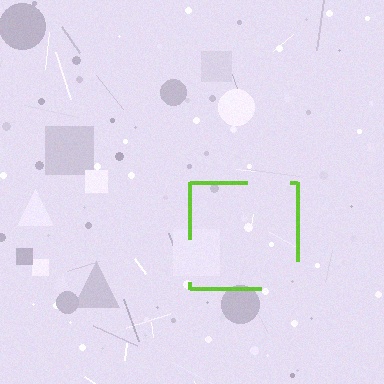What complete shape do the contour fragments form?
The contour fragments form a square.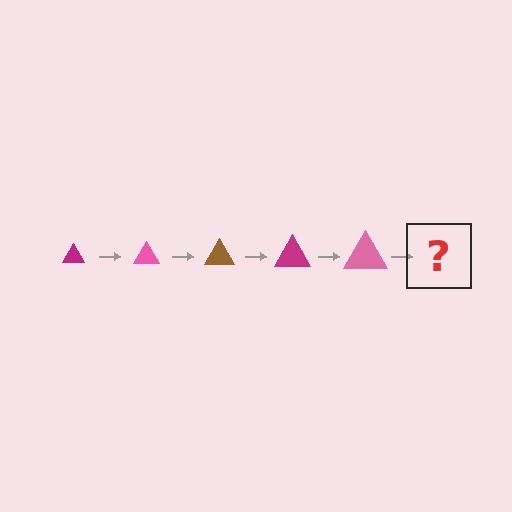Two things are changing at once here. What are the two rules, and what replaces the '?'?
The two rules are that the triangle grows larger each step and the color cycles through magenta, pink, and brown. The '?' should be a brown triangle, larger than the previous one.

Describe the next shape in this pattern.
It should be a brown triangle, larger than the previous one.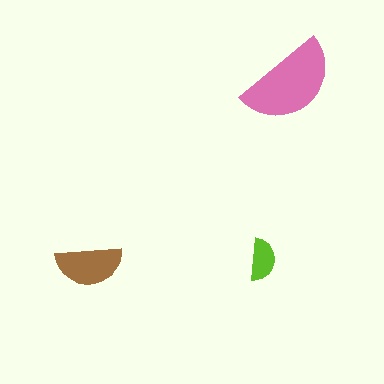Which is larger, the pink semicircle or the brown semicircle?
The pink one.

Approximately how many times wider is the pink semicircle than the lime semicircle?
About 2.5 times wider.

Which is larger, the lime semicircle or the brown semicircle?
The brown one.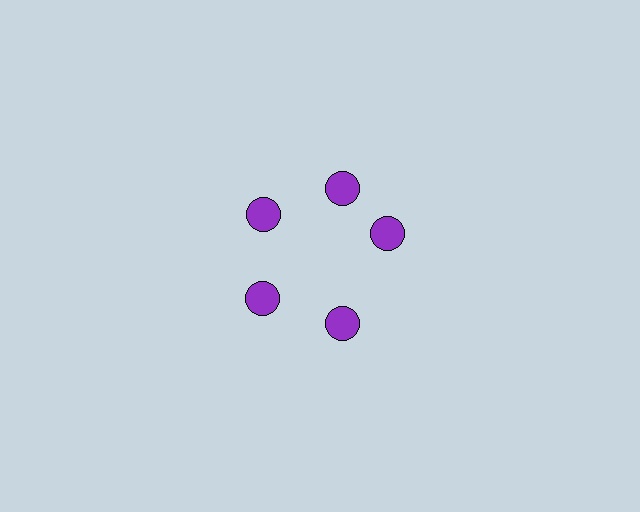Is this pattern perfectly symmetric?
No. The 5 purple circles are arranged in a ring, but one element near the 3 o'clock position is rotated out of alignment along the ring, breaking the 5-fold rotational symmetry.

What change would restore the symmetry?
The symmetry would be restored by rotating it back into even spacing with its neighbors so that all 5 circles sit at equal angles and equal distance from the center.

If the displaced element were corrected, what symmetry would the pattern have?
It would have 5-fold rotational symmetry — the pattern would map onto itself every 72 degrees.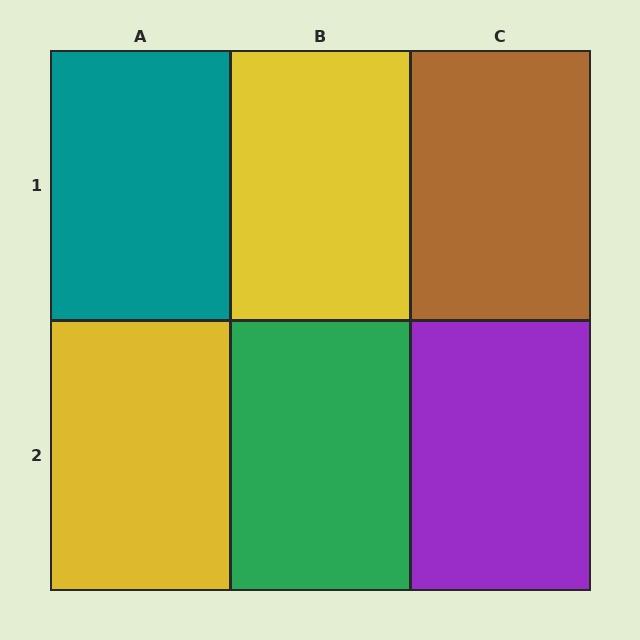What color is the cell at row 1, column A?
Teal.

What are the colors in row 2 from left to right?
Yellow, green, purple.